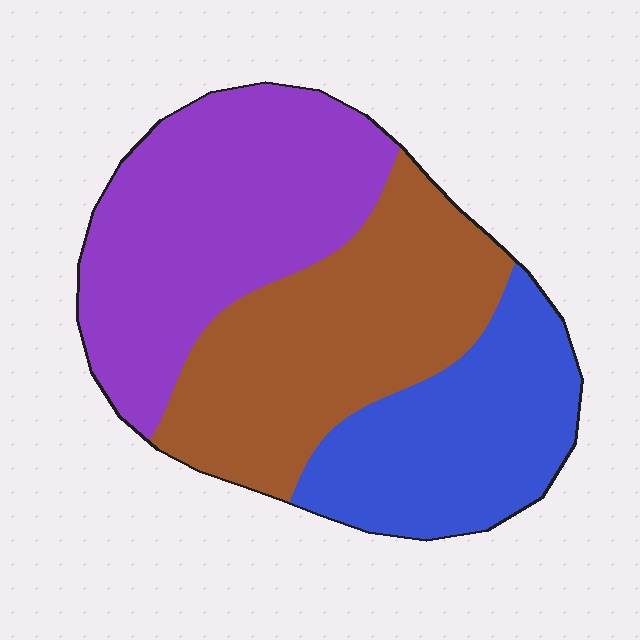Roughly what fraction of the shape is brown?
Brown covers 36% of the shape.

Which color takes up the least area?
Blue, at roughly 25%.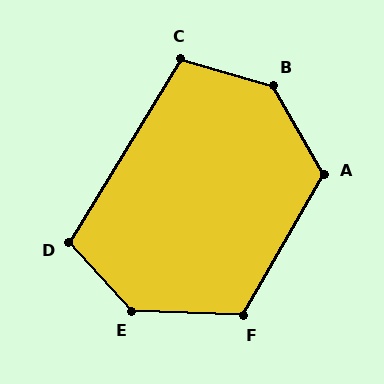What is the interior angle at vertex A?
Approximately 120 degrees (obtuse).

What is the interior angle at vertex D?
Approximately 106 degrees (obtuse).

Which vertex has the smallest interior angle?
C, at approximately 105 degrees.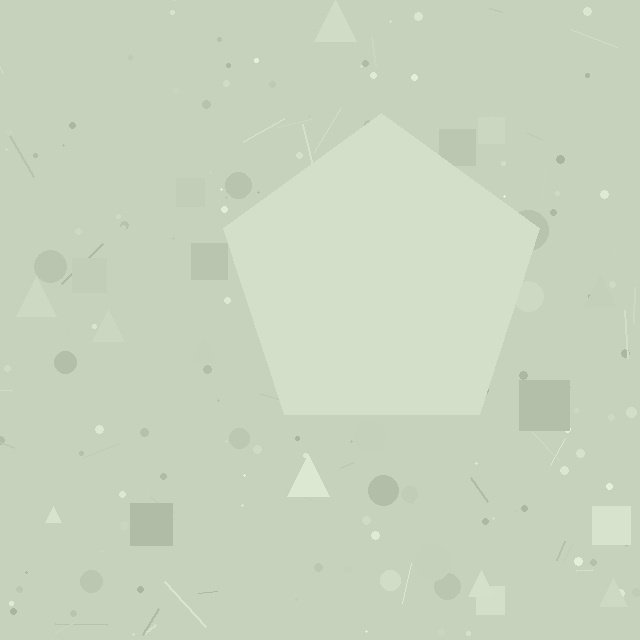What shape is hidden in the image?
A pentagon is hidden in the image.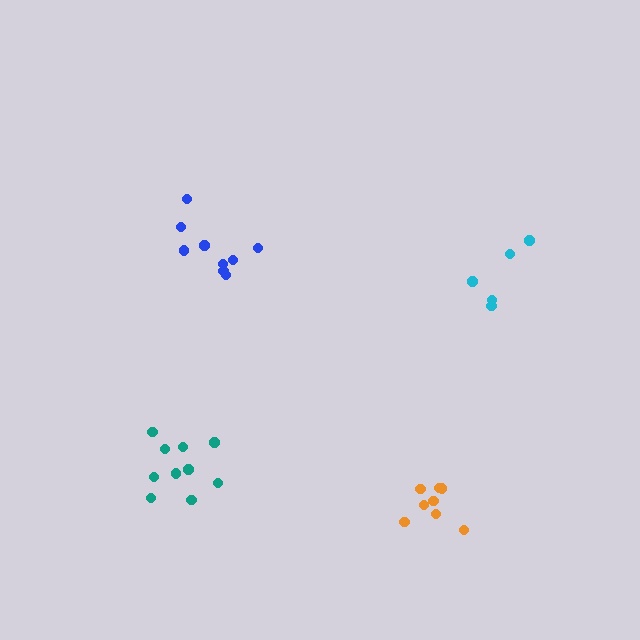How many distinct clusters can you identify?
There are 4 distinct clusters.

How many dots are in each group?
Group 1: 9 dots, Group 2: 8 dots, Group 3: 5 dots, Group 4: 10 dots (32 total).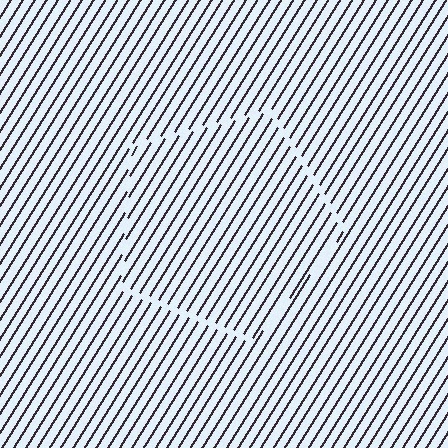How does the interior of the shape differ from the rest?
The interior of the shape contains the same grating, shifted by half a period — the contour is defined by the phase discontinuity where line-ends from the inner and outer gratings abut.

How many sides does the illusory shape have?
5 sides — the line-ends trace a pentagon.